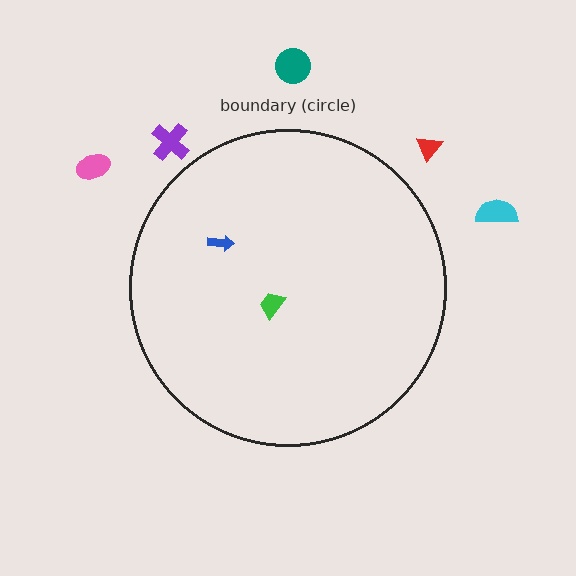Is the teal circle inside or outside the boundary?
Outside.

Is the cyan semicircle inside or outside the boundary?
Outside.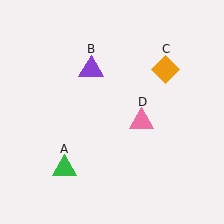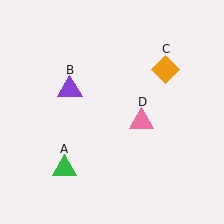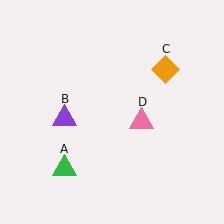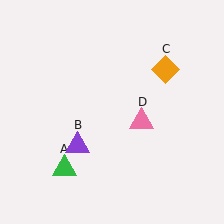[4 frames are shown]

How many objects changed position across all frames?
1 object changed position: purple triangle (object B).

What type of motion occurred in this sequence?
The purple triangle (object B) rotated counterclockwise around the center of the scene.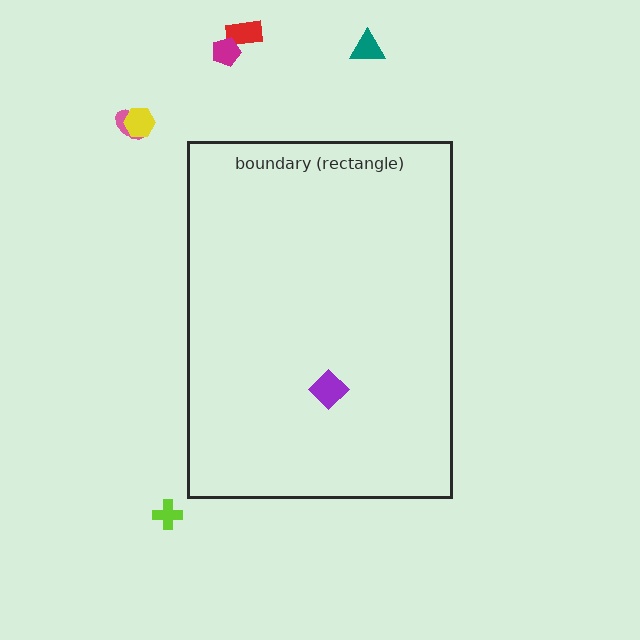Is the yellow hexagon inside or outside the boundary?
Outside.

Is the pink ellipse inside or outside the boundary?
Outside.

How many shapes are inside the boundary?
1 inside, 6 outside.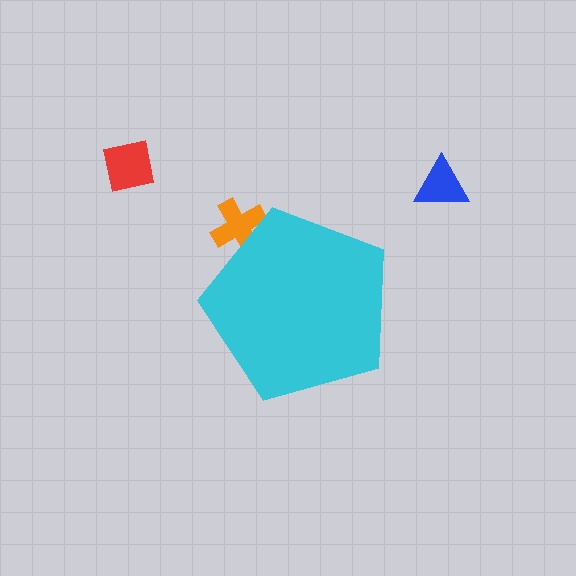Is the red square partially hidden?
No, the red square is fully visible.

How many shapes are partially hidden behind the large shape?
1 shape is partially hidden.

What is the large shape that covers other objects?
A cyan pentagon.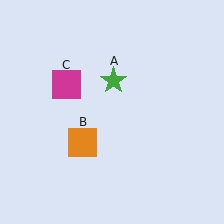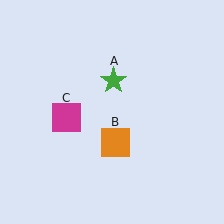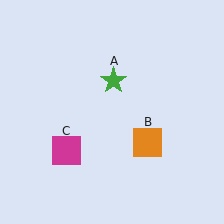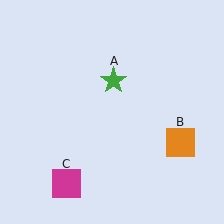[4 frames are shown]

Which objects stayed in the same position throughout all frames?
Green star (object A) remained stationary.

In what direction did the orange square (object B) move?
The orange square (object B) moved right.